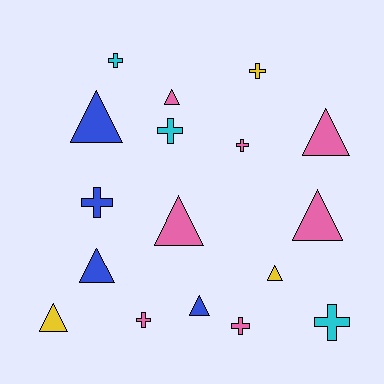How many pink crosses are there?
There are 3 pink crosses.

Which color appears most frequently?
Pink, with 7 objects.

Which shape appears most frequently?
Triangle, with 9 objects.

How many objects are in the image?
There are 17 objects.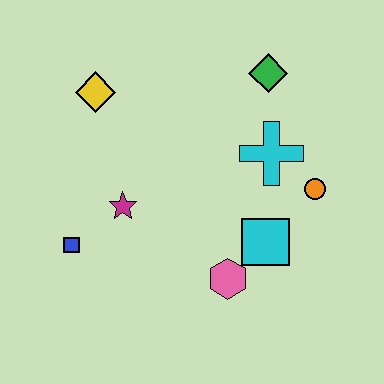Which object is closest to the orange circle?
The cyan cross is closest to the orange circle.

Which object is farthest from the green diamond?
The blue square is farthest from the green diamond.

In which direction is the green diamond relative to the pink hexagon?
The green diamond is above the pink hexagon.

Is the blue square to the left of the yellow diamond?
Yes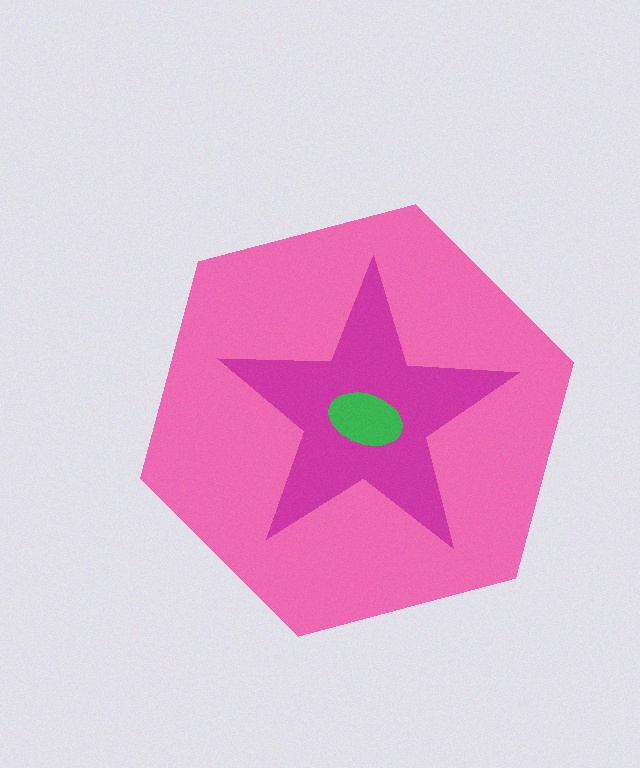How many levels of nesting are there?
3.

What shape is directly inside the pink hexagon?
The magenta star.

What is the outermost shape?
The pink hexagon.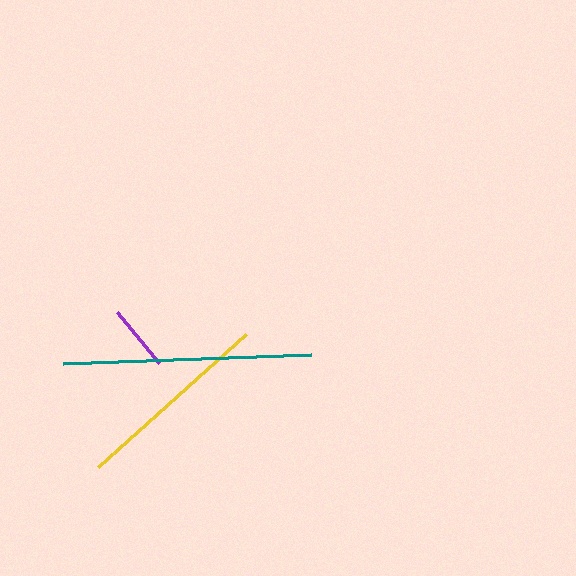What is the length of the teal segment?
The teal segment is approximately 249 pixels long.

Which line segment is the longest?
The teal line is the longest at approximately 249 pixels.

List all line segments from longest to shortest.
From longest to shortest: teal, yellow, purple.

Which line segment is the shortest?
The purple line is the shortest at approximately 66 pixels.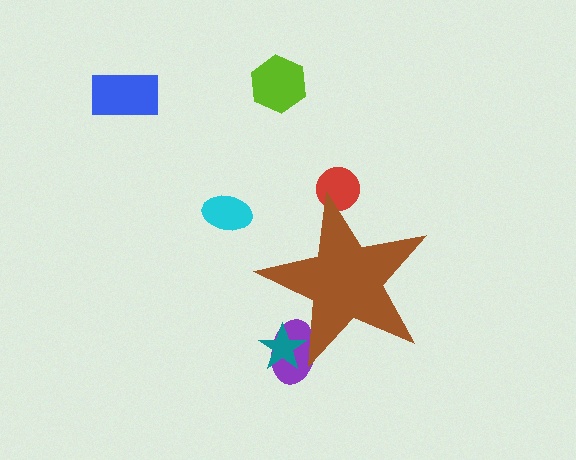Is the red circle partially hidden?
Yes, the red circle is partially hidden behind the brown star.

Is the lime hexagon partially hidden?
No, the lime hexagon is fully visible.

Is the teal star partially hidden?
Yes, the teal star is partially hidden behind the brown star.